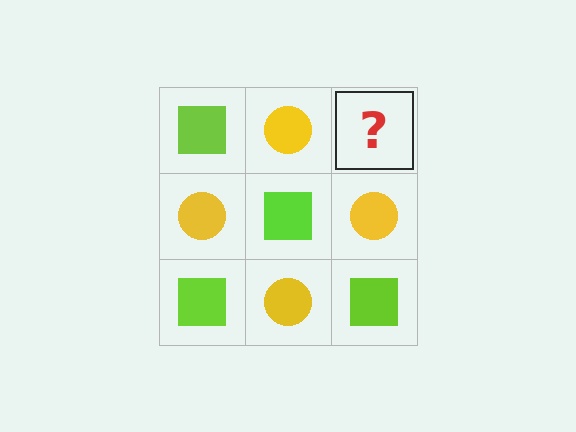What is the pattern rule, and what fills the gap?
The rule is that it alternates lime square and yellow circle in a checkerboard pattern. The gap should be filled with a lime square.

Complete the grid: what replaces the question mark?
The question mark should be replaced with a lime square.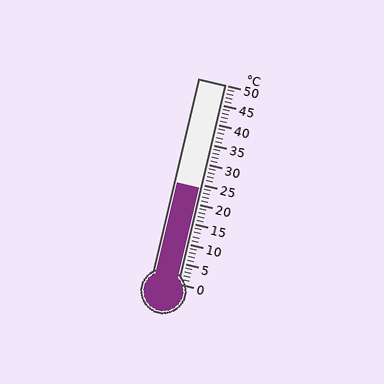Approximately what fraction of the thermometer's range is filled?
The thermometer is filled to approximately 50% of its range.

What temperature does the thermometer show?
The thermometer shows approximately 24°C.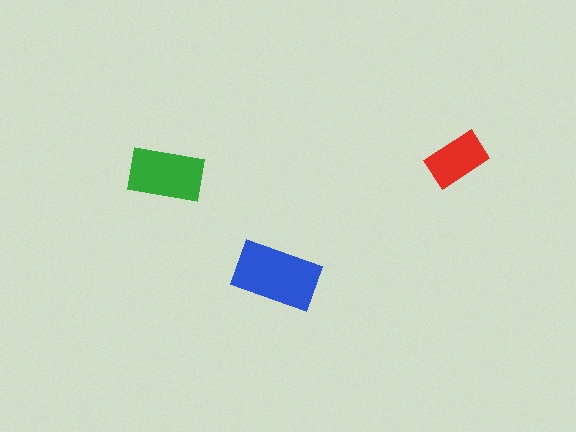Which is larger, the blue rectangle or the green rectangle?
The blue one.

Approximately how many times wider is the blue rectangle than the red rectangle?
About 1.5 times wider.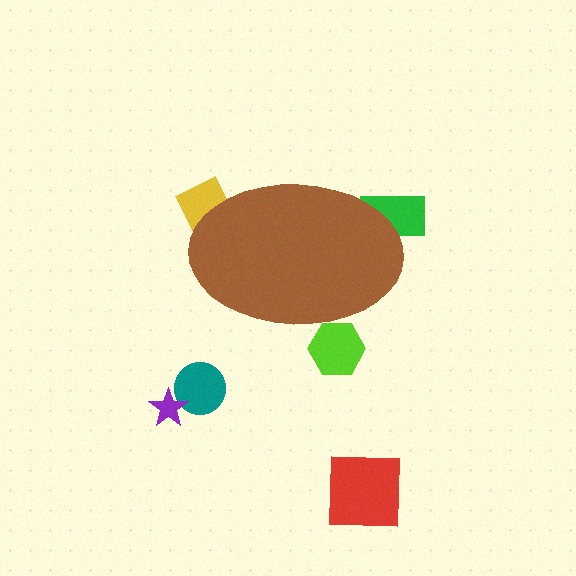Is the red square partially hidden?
No, the red square is fully visible.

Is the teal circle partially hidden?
No, the teal circle is fully visible.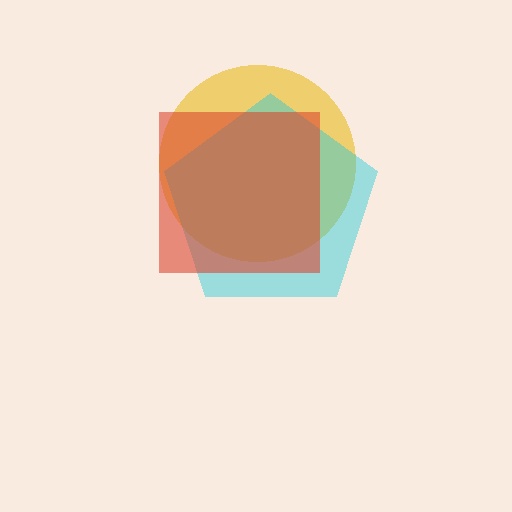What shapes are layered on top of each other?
The layered shapes are: a yellow circle, a cyan pentagon, a red square.